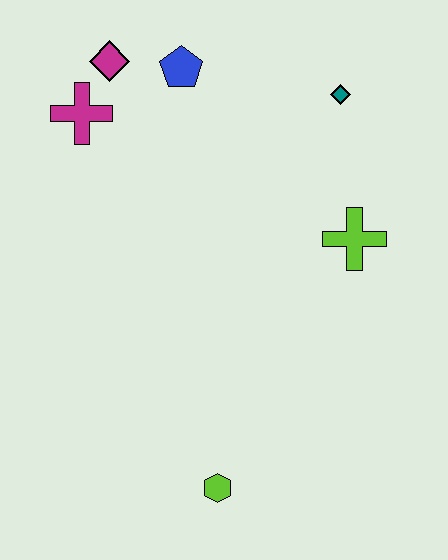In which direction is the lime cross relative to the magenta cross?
The lime cross is to the right of the magenta cross.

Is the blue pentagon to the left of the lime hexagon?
Yes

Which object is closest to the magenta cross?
The magenta diamond is closest to the magenta cross.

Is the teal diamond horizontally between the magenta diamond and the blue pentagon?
No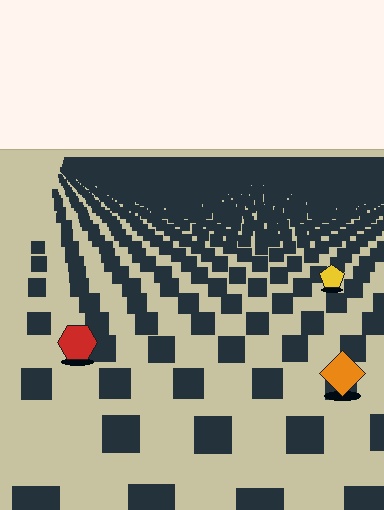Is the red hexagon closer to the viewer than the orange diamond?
No. The orange diamond is closer — you can tell from the texture gradient: the ground texture is coarser near it.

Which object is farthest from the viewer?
The yellow pentagon is farthest from the viewer. It appears smaller and the ground texture around it is denser.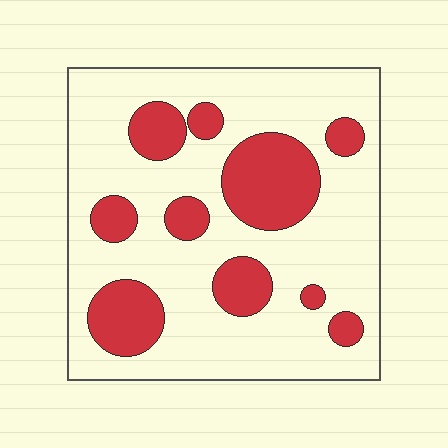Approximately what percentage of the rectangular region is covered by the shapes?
Approximately 25%.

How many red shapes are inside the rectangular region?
10.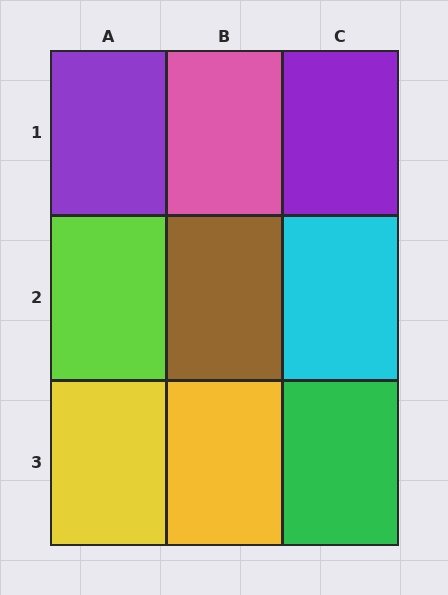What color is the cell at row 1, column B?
Pink.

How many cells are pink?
1 cell is pink.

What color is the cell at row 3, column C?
Green.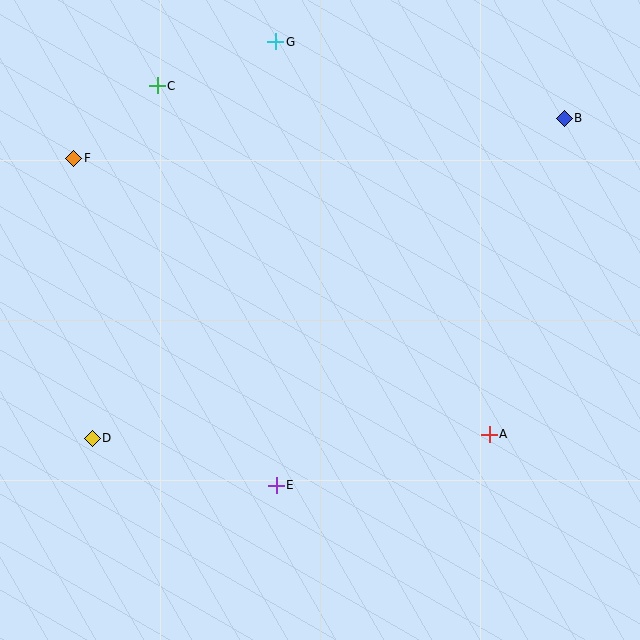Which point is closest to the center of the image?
Point E at (276, 485) is closest to the center.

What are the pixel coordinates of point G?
Point G is at (276, 42).